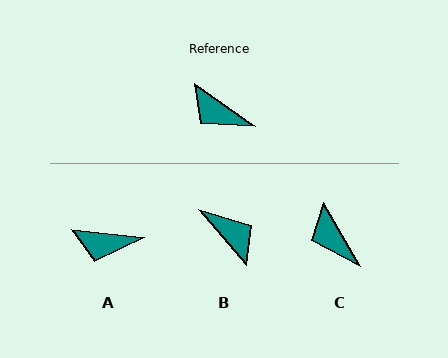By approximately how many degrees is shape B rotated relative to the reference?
Approximately 166 degrees counter-clockwise.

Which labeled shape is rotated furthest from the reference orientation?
B, about 166 degrees away.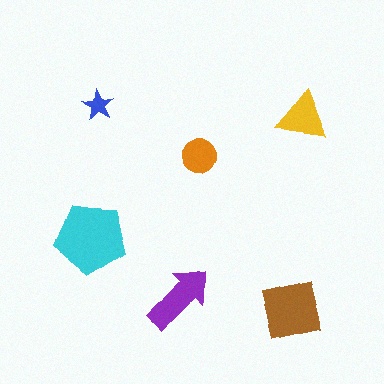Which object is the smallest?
The blue star.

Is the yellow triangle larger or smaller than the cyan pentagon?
Smaller.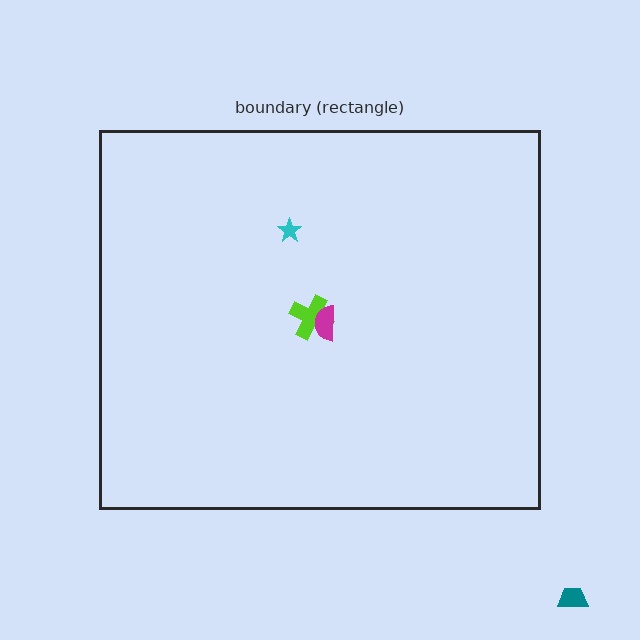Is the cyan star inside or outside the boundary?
Inside.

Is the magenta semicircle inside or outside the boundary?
Inside.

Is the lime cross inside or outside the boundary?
Inside.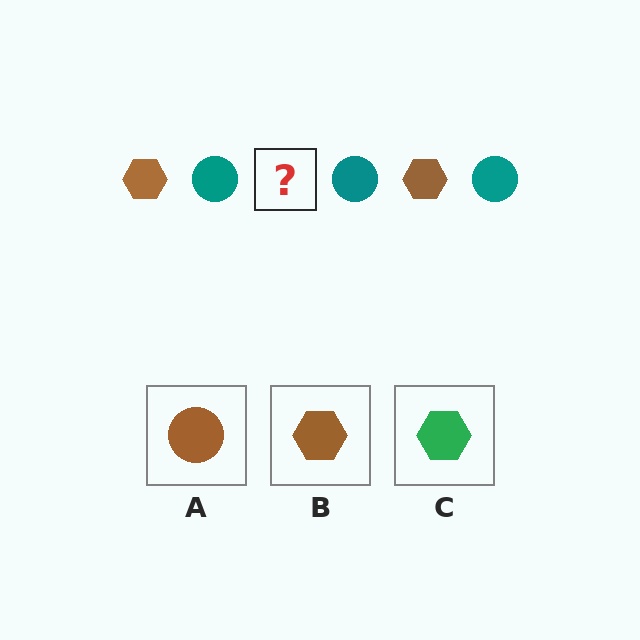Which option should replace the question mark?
Option B.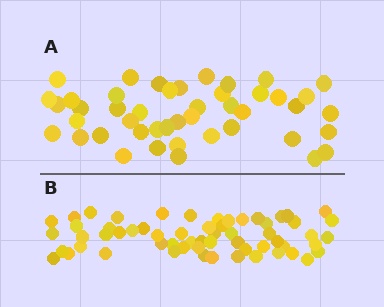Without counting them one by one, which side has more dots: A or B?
Region B (the bottom region) has more dots.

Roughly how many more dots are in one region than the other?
Region B has approximately 15 more dots than region A.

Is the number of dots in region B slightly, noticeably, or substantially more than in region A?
Region B has noticeably more, but not dramatically so. The ratio is roughly 1.3 to 1.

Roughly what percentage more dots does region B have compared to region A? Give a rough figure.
About 35% more.